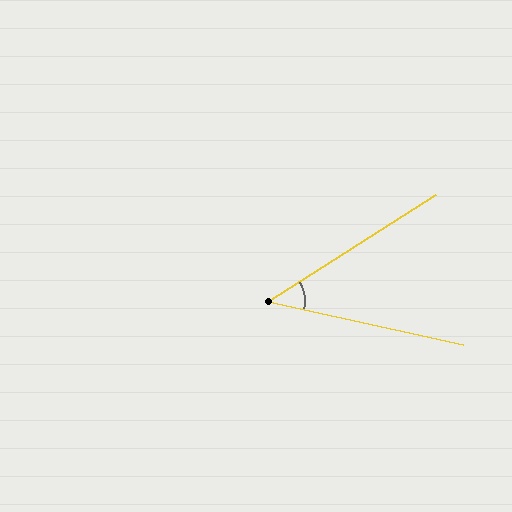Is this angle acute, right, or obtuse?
It is acute.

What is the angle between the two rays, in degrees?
Approximately 45 degrees.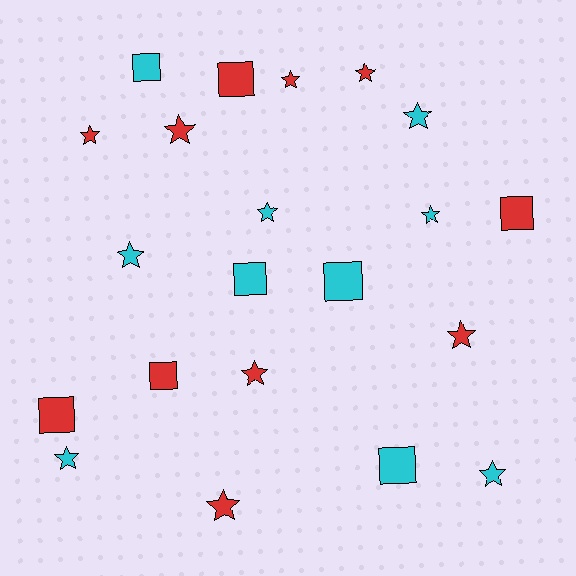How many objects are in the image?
There are 21 objects.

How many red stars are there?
There are 7 red stars.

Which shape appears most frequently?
Star, with 13 objects.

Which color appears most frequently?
Red, with 11 objects.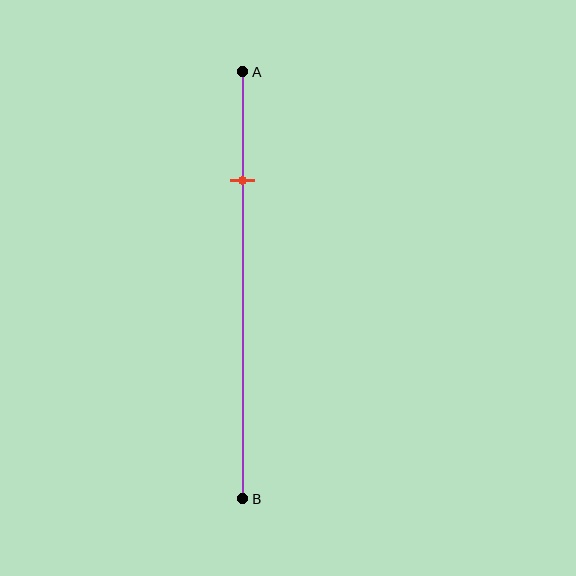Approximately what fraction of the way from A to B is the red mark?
The red mark is approximately 25% of the way from A to B.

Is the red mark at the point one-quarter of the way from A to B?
Yes, the mark is approximately at the one-quarter point.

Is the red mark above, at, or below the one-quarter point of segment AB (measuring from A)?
The red mark is approximately at the one-quarter point of segment AB.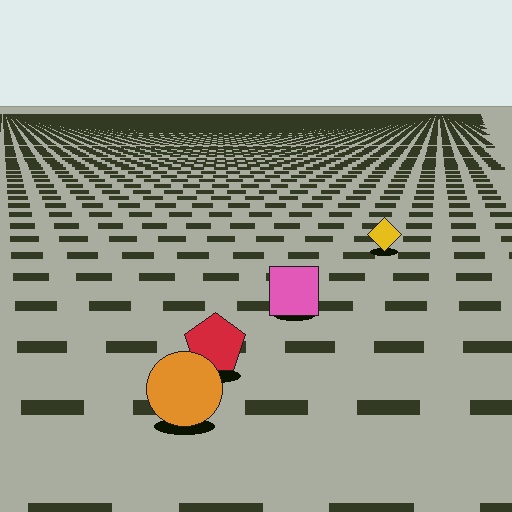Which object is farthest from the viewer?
The yellow diamond is farthest from the viewer. It appears smaller and the ground texture around it is denser.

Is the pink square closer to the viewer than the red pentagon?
No. The red pentagon is closer — you can tell from the texture gradient: the ground texture is coarser near it.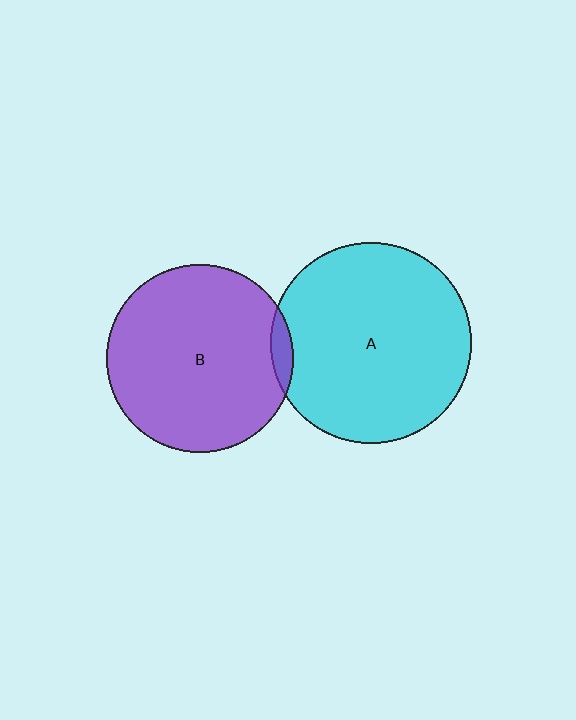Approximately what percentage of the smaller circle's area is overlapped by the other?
Approximately 5%.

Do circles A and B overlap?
Yes.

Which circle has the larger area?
Circle A (cyan).